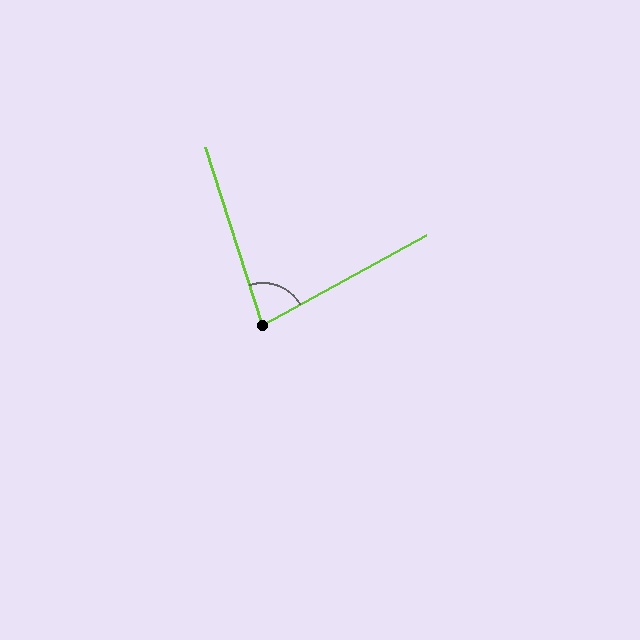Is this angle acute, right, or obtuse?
It is acute.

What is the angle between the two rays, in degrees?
Approximately 79 degrees.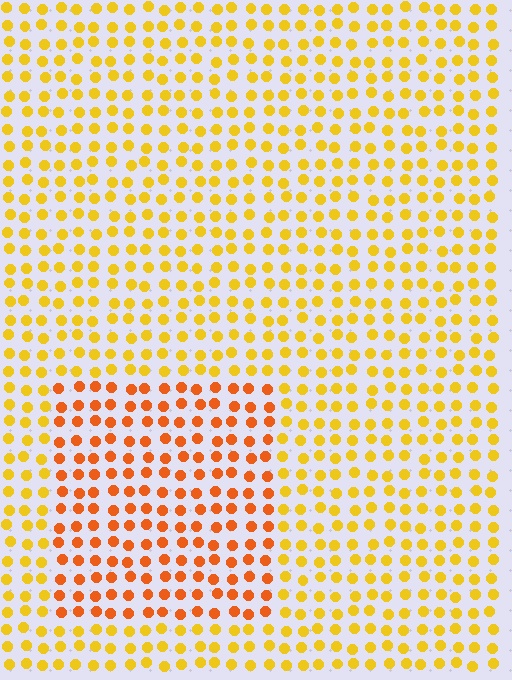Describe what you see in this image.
The image is filled with small yellow elements in a uniform arrangement. A rectangle-shaped region is visible where the elements are tinted to a slightly different hue, forming a subtle color boundary.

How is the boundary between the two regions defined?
The boundary is defined purely by a slight shift in hue (about 30 degrees). Spacing, size, and orientation are identical on both sides.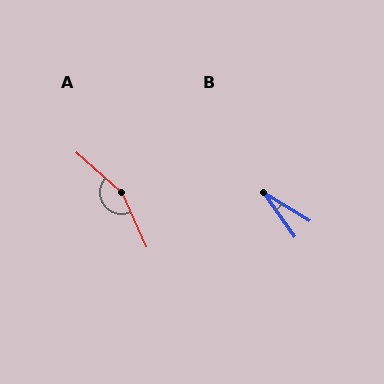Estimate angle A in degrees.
Approximately 156 degrees.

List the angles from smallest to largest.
B (23°), A (156°).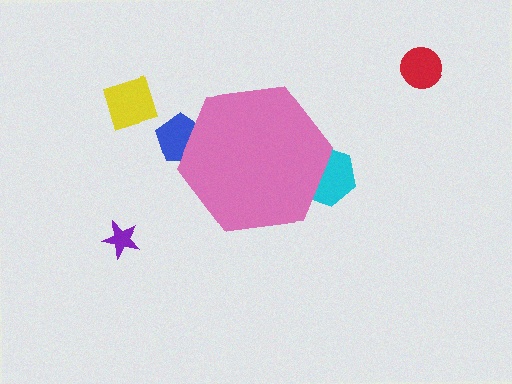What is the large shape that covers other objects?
A pink hexagon.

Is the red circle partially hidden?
No, the red circle is fully visible.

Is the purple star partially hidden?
No, the purple star is fully visible.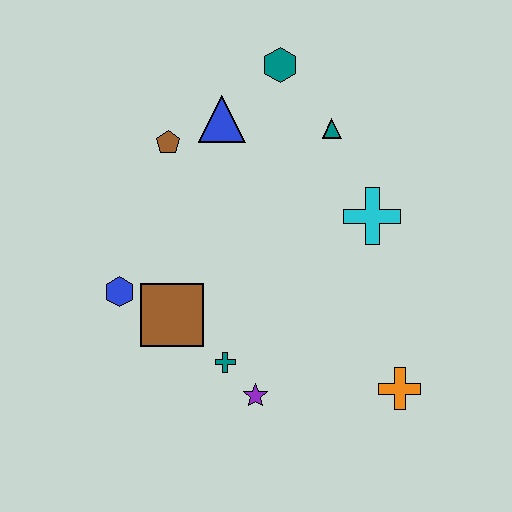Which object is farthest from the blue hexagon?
The orange cross is farthest from the blue hexagon.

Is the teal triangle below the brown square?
No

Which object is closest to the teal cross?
The purple star is closest to the teal cross.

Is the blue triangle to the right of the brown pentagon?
Yes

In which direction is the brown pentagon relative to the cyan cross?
The brown pentagon is to the left of the cyan cross.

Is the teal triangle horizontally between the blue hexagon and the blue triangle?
No